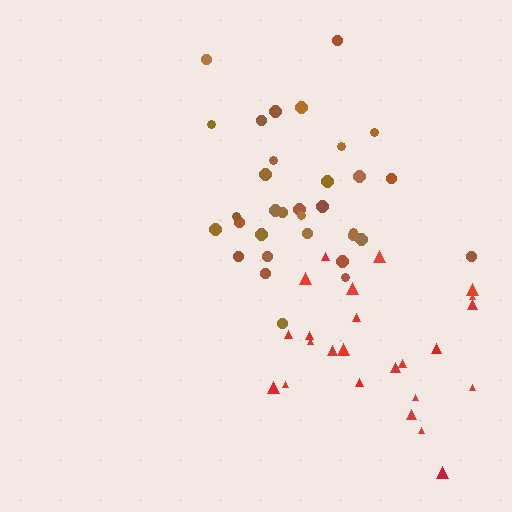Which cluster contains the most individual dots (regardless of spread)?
Brown (33).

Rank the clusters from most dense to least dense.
brown, red.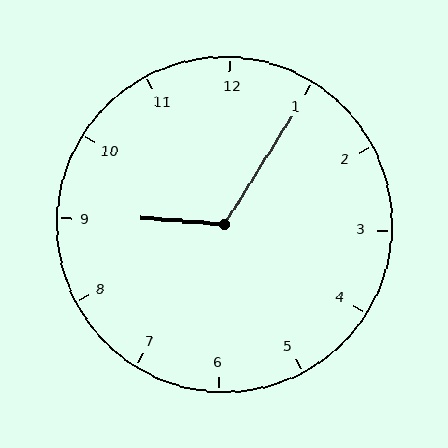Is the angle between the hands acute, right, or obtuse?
It is obtuse.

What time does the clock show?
9:05.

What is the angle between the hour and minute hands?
Approximately 118 degrees.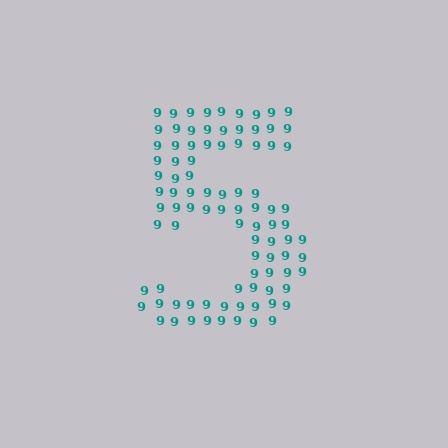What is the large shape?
The large shape is the digit 5.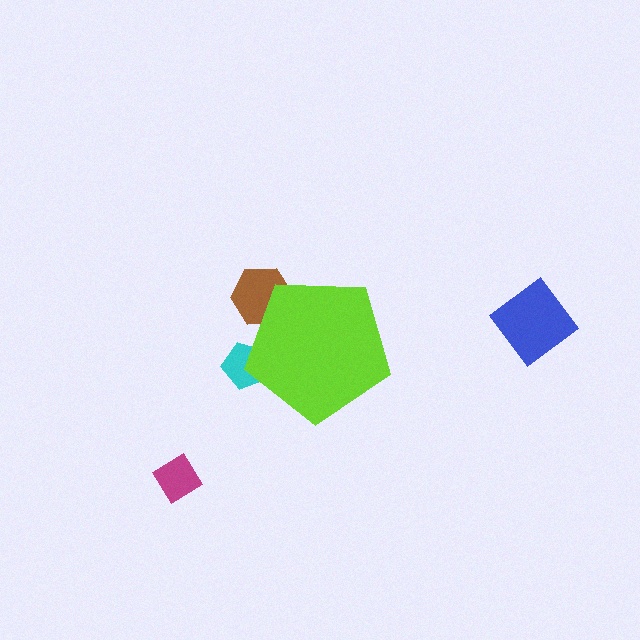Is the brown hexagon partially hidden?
Yes, the brown hexagon is partially hidden behind the lime pentagon.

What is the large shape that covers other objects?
A lime pentagon.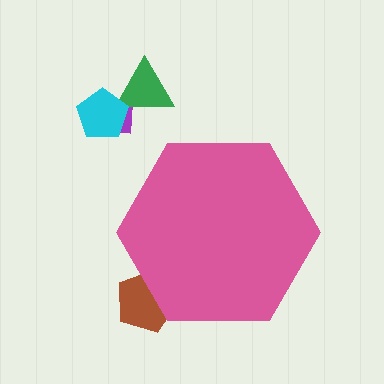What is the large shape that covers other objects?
A pink hexagon.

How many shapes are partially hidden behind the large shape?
1 shape is partially hidden.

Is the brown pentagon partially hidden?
Yes, the brown pentagon is partially hidden behind the pink hexagon.